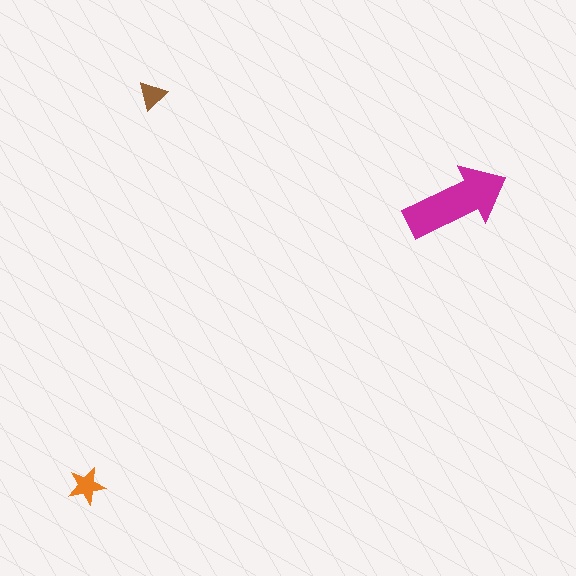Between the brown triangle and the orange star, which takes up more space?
The orange star.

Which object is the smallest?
The brown triangle.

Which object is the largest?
The magenta arrow.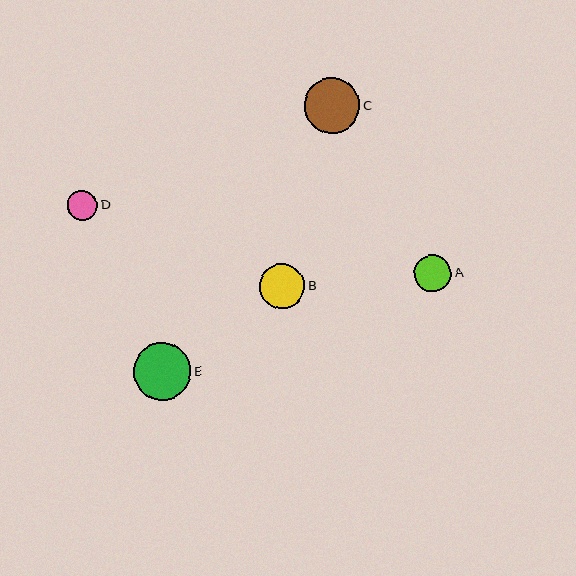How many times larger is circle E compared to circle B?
Circle E is approximately 1.3 times the size of circle B.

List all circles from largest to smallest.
From largest to smallest: E, C, B, A, D.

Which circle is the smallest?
Circle D is the smallest with a size of approximately 30 pixels.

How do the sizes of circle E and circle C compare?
Circle E and circle C are approximately the same size.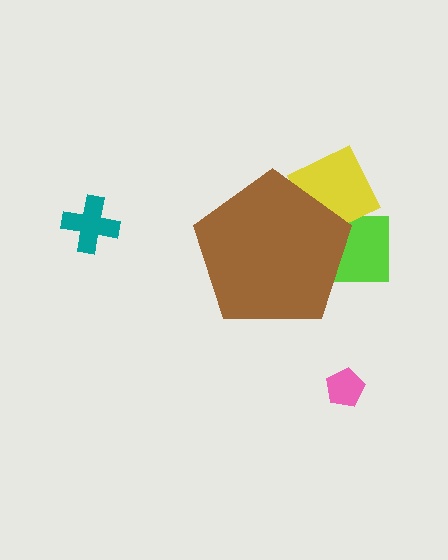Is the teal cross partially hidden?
No, the teal cross is fully visible.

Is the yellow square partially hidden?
Yes, the yellow square is partially hidden behind the brown pentagon.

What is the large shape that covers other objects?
A brown pentagon.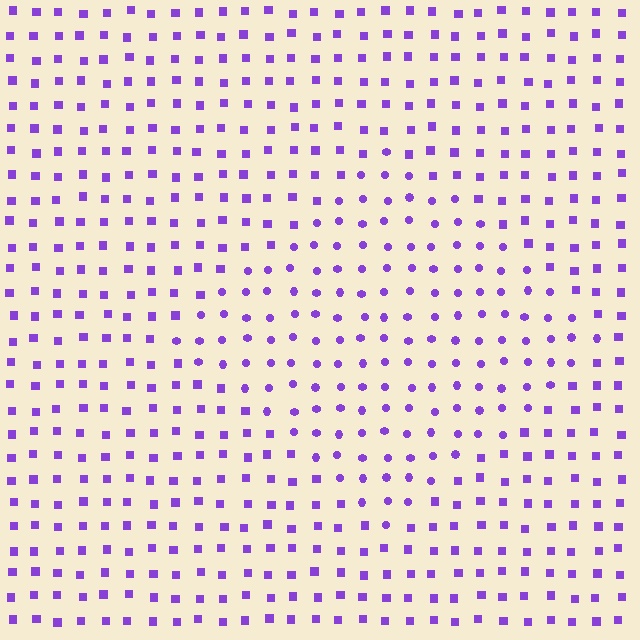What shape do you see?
I see a diamond.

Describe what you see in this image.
The image is filled with small purple elements arranged in a uniform grid. A diamond-shaped region contains circles, while the surrounding area contains squares. The boundary is defined purely by the change in element shape.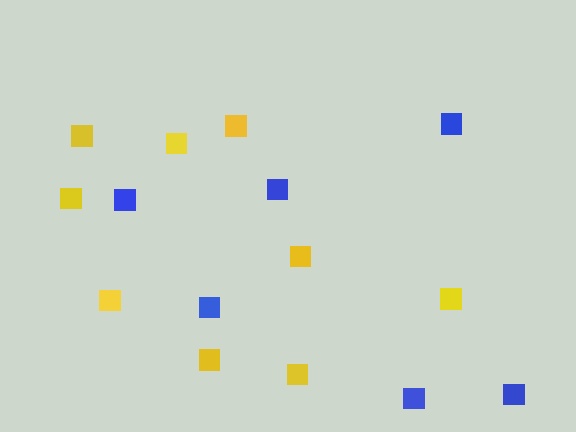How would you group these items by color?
There are 2 groups: one group of blue squares (6) and one group of yellow squares (9).